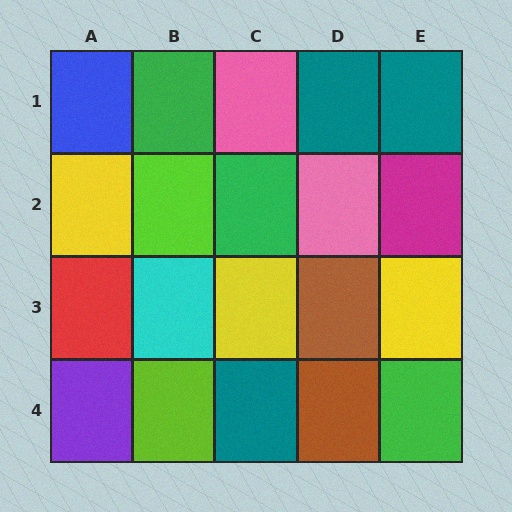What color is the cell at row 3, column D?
Brown.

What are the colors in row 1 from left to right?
Blue, green, pink, teal, teal.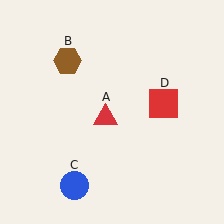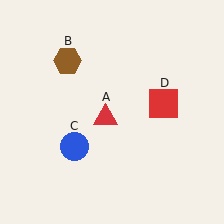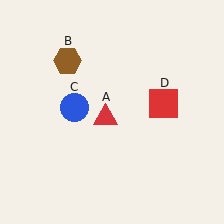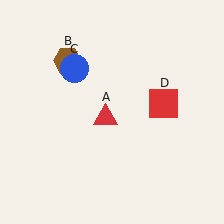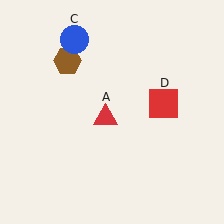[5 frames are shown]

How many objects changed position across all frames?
1 object changed position: blue circle (object C).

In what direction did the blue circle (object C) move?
The blue circle (object C) moved up.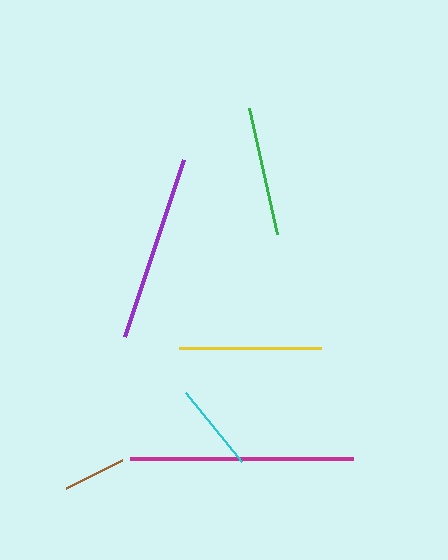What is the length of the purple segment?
The purple segment is approximately 187 pixels long.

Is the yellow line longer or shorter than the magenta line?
The magenta line is longer than the yellow line.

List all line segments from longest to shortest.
From longest to shortest: magenta, purple, yellow, green, cyan, brown.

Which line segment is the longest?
The magenta line is the longest at approximately 222 pixels.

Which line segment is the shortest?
The brown line is the shortest at approximately 63 pixels.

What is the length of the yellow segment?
The yellow segment is approximately 142 pixels long.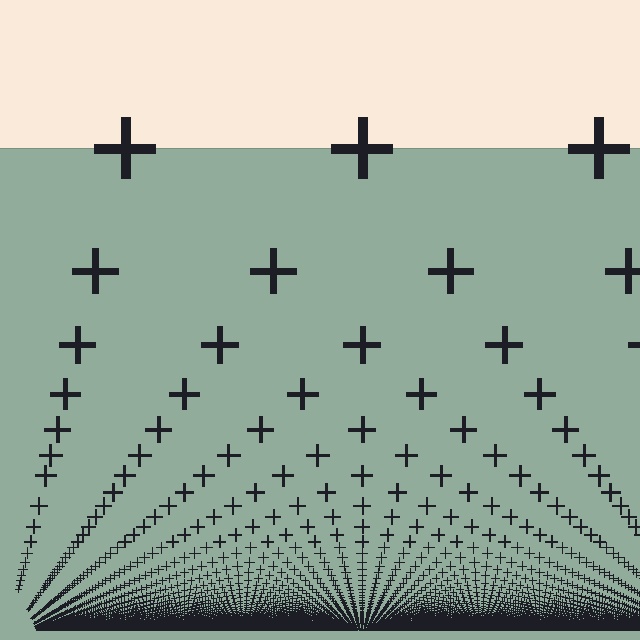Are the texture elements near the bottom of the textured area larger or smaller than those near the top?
Smaller. The gradient is inverted — elements near the bottom are smaller and denser.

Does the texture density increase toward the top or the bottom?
Density increases toward the bottom.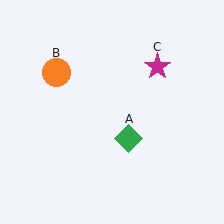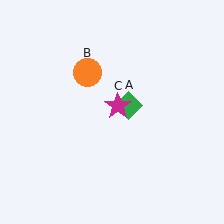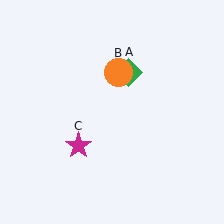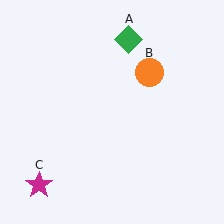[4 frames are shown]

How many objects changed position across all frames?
3 objects changed position: green diamond (object A), orange circle (object B), magenta star (object C).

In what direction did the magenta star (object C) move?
The magenta star (object C) moved down and to the left.